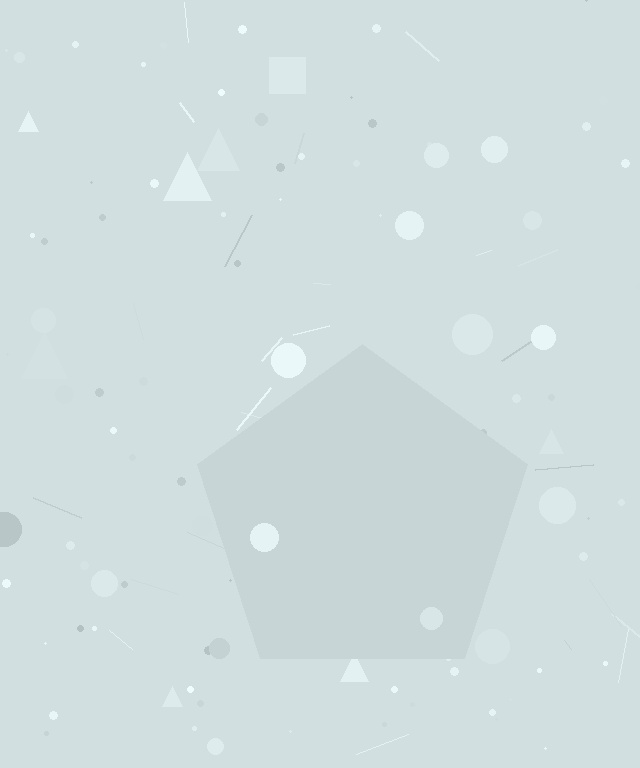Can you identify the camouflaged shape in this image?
The camouflaged shape is a pentagon.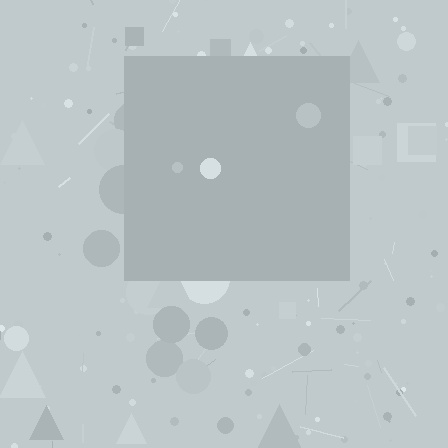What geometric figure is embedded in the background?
A square is embedded in the background.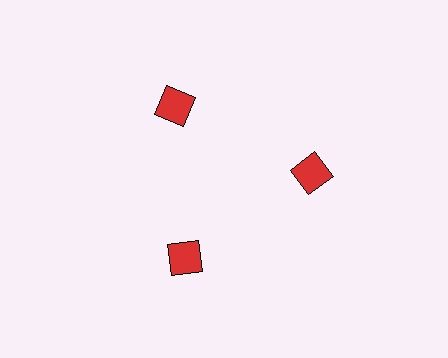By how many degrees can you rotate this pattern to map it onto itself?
The pattern maps onto itself every 120 degrees of rotation.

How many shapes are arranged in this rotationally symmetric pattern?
There are 3 shapes, arranged in 3 groups of 1.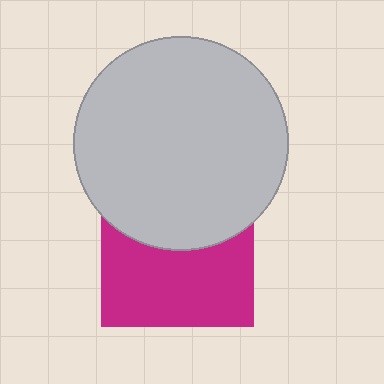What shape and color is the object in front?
The object in front is a light gray circle.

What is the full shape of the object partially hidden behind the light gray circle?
The partially hidden object is a magenta square.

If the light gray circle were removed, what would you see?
You would see the complete magenta square.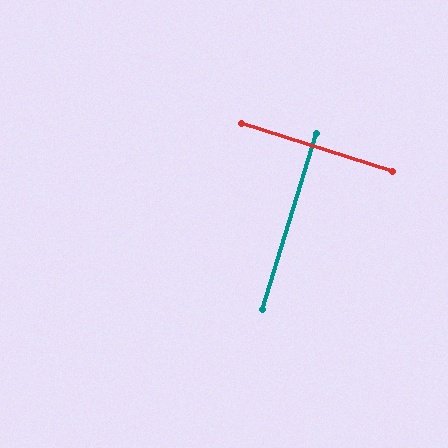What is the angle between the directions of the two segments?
Approximately 90 degrees.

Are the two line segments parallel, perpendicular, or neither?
Perpendicular — they meet at approximately 90°.